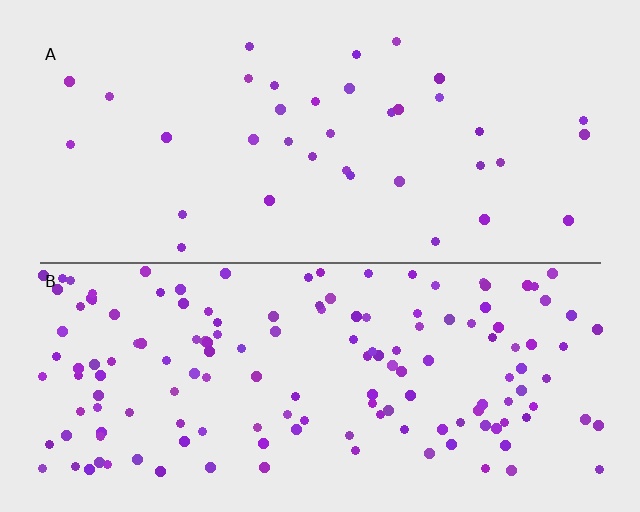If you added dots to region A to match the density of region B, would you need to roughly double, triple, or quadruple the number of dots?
Approximately quadruple.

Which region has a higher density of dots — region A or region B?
B (the bottom).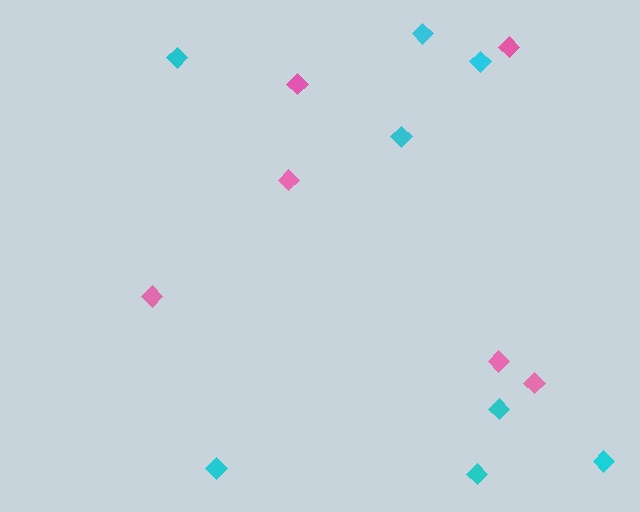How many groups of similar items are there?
There are 2 groups: one group of cyan diamonds (8) and one group of pink diamonds (6).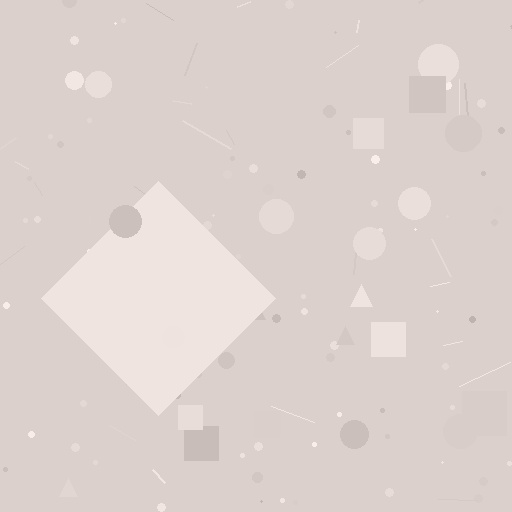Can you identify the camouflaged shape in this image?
The camouflaged shape is a diamond.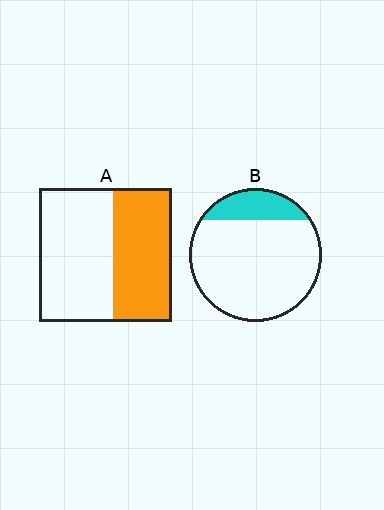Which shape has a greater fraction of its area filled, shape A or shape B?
Shape A.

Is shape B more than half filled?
No.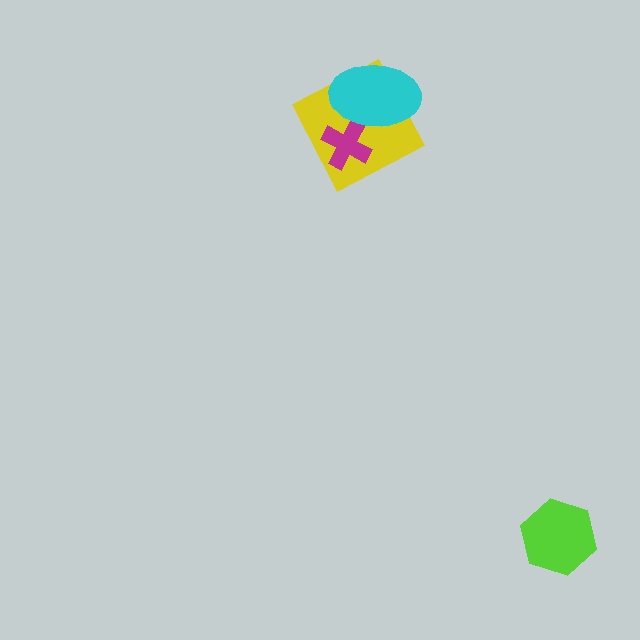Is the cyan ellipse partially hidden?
No, no other shape covers it.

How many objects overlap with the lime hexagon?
0 objects overlap with the lime hexagon.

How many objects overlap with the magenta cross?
2 objects overlap with the magenta cross.